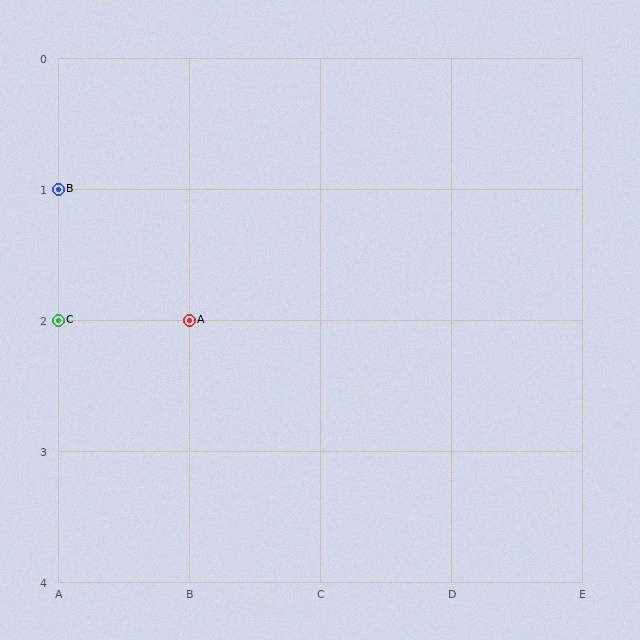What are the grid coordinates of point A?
Point A is at grid coordinates (B, 2).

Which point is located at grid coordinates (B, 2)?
Point A is at (B, 2).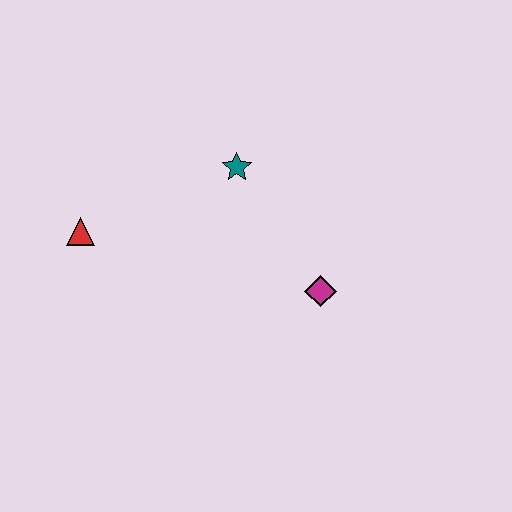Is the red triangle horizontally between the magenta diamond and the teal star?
No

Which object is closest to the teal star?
The magenta diamond is closest to the teal star.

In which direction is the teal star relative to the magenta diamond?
The teal star is above the magenta diamond.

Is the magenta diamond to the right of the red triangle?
Yes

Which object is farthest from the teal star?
The red triangle is farthest from the teal star.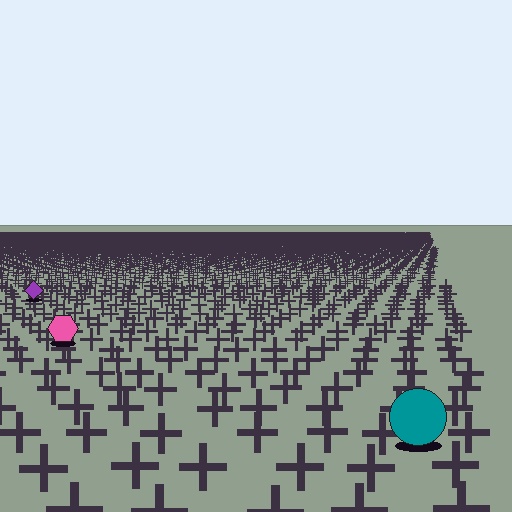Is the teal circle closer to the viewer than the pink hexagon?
Yes. The teal circle is closer — you can tell from the texture gradient: the ground texture is coarser near it.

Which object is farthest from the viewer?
The purple diamond is farthest from the viewer. It appears smaller and the ground texture around it is denser.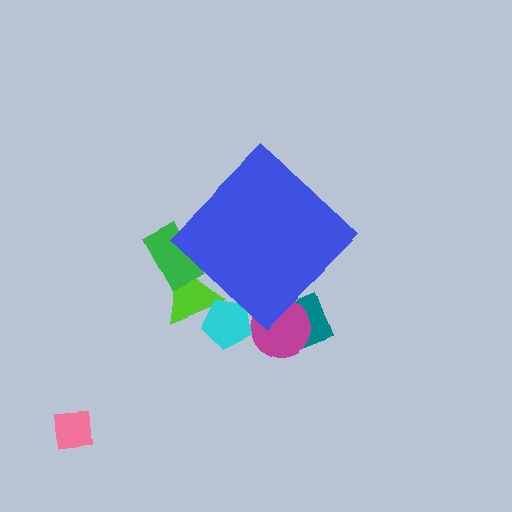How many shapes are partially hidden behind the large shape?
5 shapes are partially hidden.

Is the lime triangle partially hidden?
Yes, the lime triangle is partially hidden behind the blue diamond.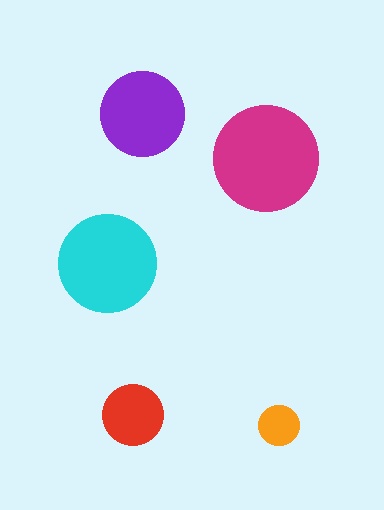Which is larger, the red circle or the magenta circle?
The magenta one.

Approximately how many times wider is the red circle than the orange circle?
About 1.5 times wider.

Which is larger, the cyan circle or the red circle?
The cyan one.